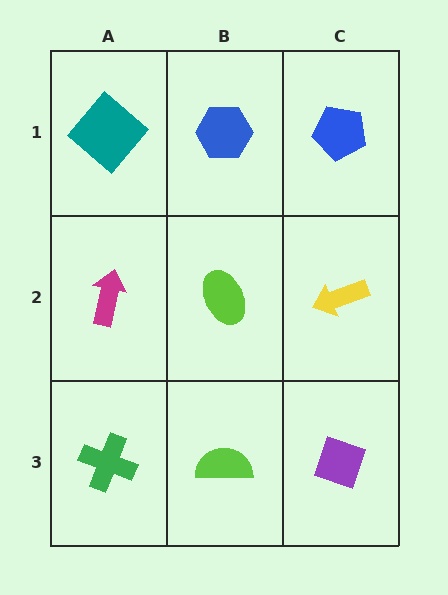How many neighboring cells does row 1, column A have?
2.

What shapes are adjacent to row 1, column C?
A yellow arrow (row 2, column C), a blue hexagon (row 1, column B).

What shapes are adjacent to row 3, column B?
A lime ellipse (row 2, column B), a green cross (row 3, column A), a purple diamond (row 3, column C).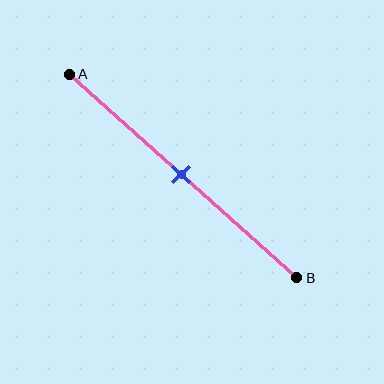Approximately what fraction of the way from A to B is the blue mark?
The blue mark is approximately 50% of the way from A to B.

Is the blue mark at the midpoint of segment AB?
Yes, the mark is approximately at the midpoint.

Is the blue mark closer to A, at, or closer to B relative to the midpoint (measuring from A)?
The blue mark is approximately at the midpoint of segment AB.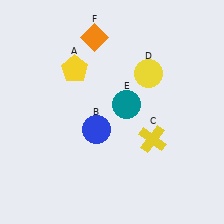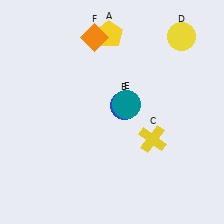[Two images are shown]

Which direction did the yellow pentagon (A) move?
The yellow pentagon (A) moved up.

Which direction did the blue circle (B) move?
The blue circle (B) moved right.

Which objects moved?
The objects that moved are: the yellow pentagon (A), the blue circle (B), the yellow circle (D).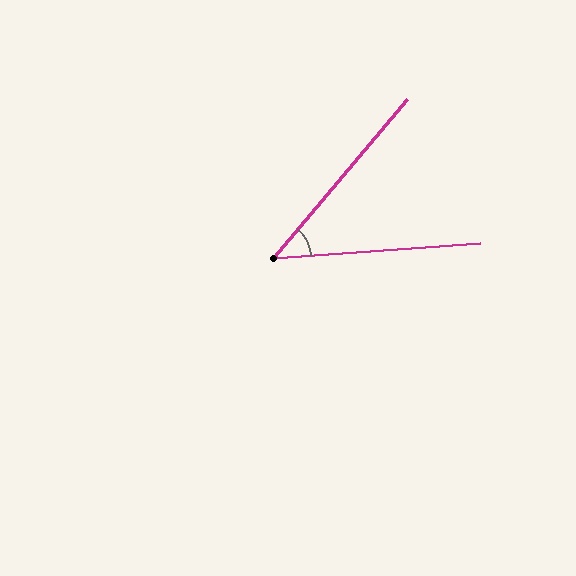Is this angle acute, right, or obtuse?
It is acute.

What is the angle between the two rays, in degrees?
Approximately 46 degrees.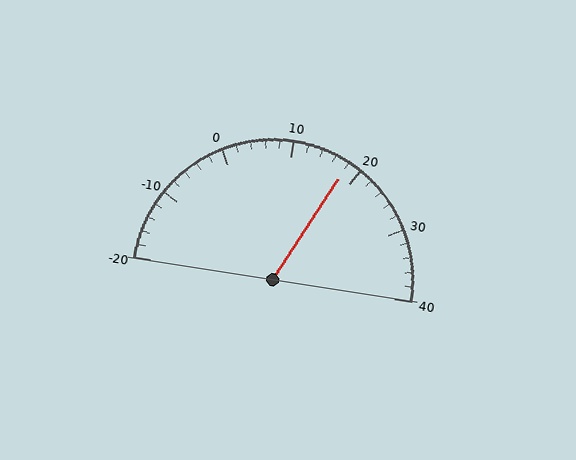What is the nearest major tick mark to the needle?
The nearest major tick mark is 20.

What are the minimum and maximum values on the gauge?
The gauge ranges from -20 to 40.